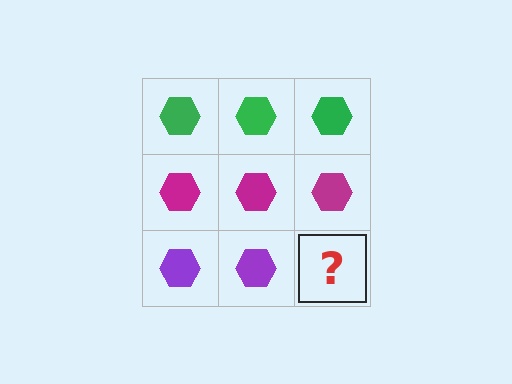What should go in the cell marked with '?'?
The missing cell should contain a purple hexagon.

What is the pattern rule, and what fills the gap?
The rule is that each row has a consistent color. The gap should be filled with a purple hexagon.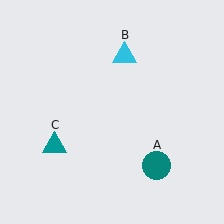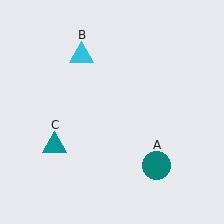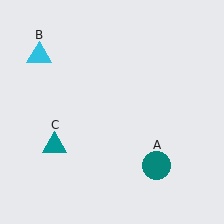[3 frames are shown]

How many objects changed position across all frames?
1 object changed position: cyan triangle (object B).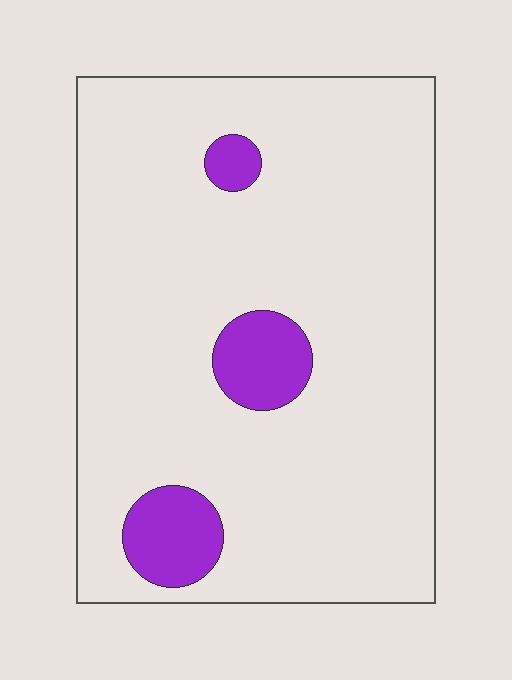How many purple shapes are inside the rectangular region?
3.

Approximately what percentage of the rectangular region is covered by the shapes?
Approximately 10%.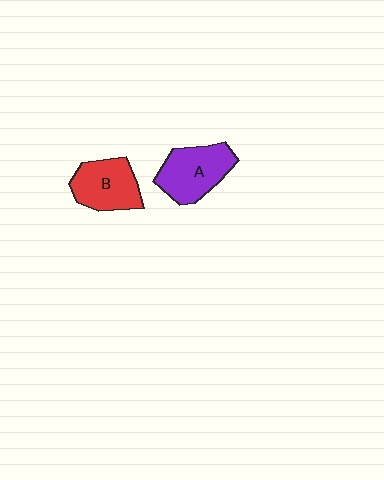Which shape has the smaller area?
Shape B (red).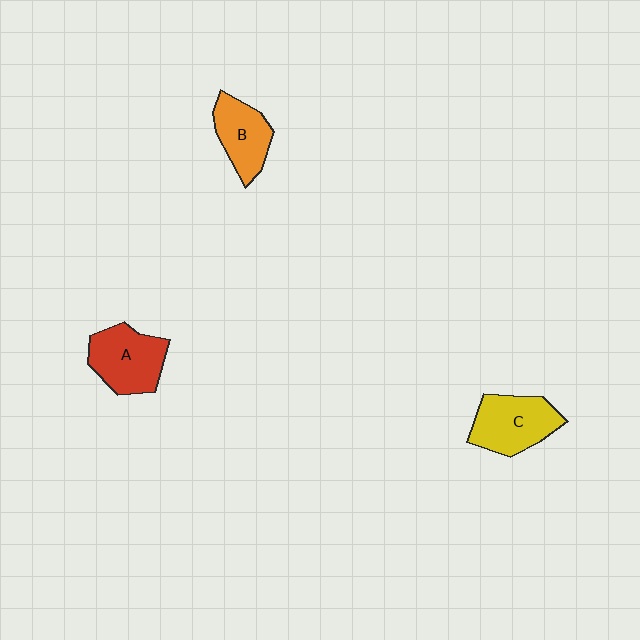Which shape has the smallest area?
Shape B (orange).